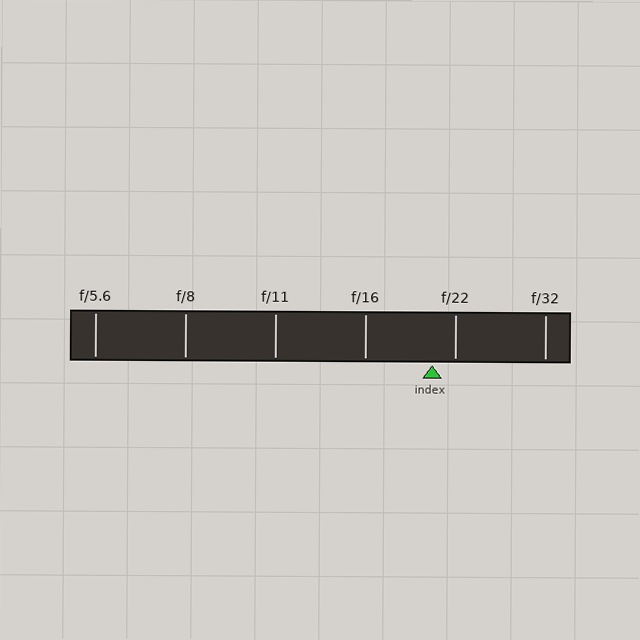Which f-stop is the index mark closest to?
The index mark is closest to f/22.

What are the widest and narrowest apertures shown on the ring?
The widest aperture shown is f/5.6 and the narrowest is f/32.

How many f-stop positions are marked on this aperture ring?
There are 6 f-stop positions marked.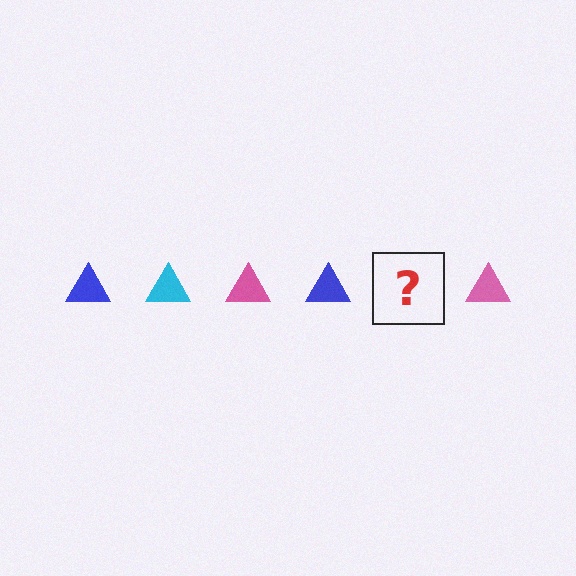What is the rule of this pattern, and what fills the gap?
The rule is that the pattern cycles through blue, cyan, pink triangles. The gap should be filled with a cyan triangle.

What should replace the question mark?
The question mark should be replaced with a cyan triangle.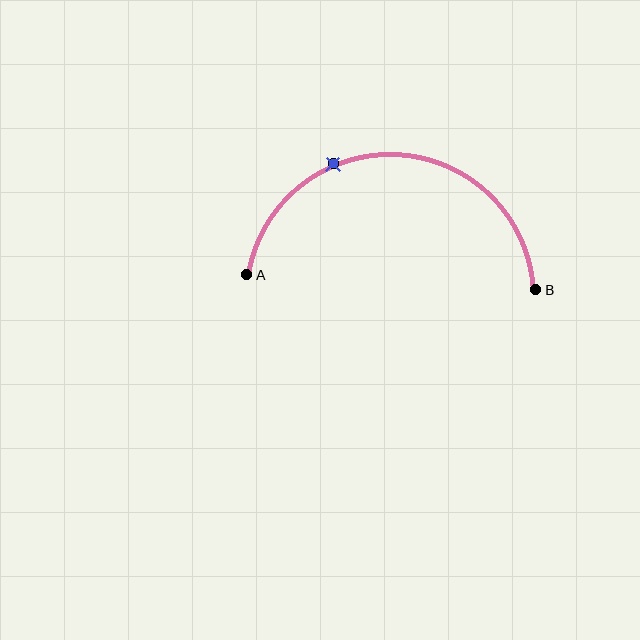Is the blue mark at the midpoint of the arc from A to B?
No. The blue mark lies on the arc but is closer to endpoint A. The arc midpoint would be at the point on the curve equidistant along the arc from both A and B.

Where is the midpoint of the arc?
The arc midpoint is the point on the curve farthest from the straight line joining A and B. It sits above that line.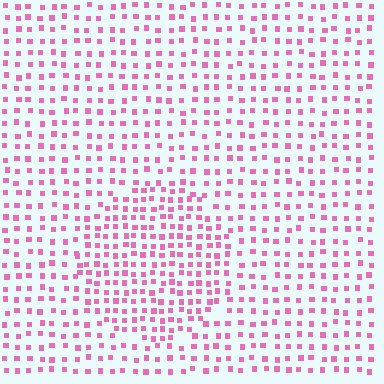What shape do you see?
I see a circle.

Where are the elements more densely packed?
The elements are more densely packed inside the circle boundary.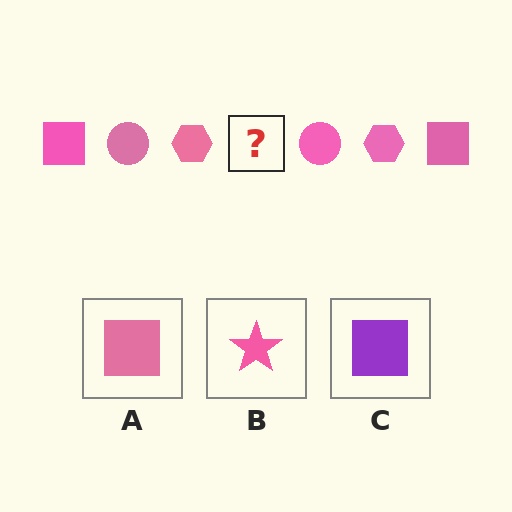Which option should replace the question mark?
Option A.